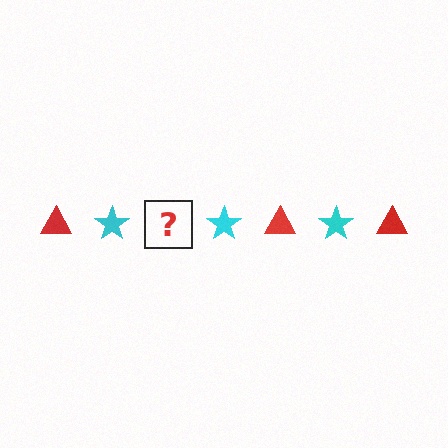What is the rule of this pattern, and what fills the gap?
The rule is that the pattern alternates between red triangle and cyan star. The gap should be filled with a red triangle.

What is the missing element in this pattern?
The missing element is a red triangle.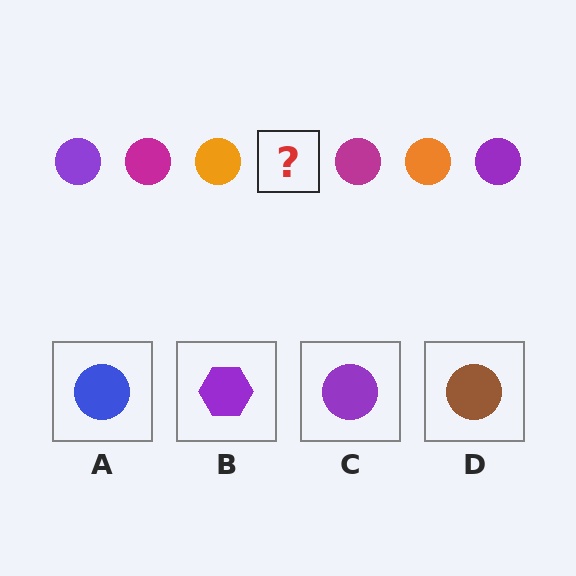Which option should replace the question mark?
Option C.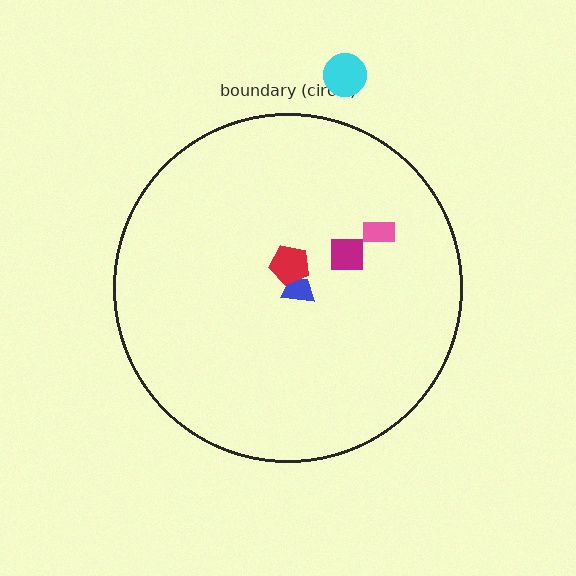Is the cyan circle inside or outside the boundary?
Outside.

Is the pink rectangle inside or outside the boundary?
Inside.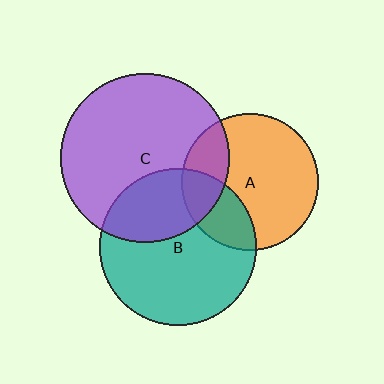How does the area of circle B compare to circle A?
Approximately 1.3 times.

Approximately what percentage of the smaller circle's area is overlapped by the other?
Approximately 30%.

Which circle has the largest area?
Circle C (purple).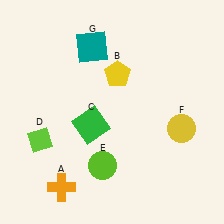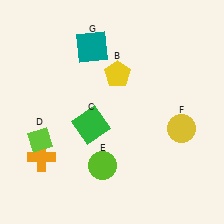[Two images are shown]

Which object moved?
The orange cross (A) moved up.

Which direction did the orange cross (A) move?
The orange cross (A) moved up.